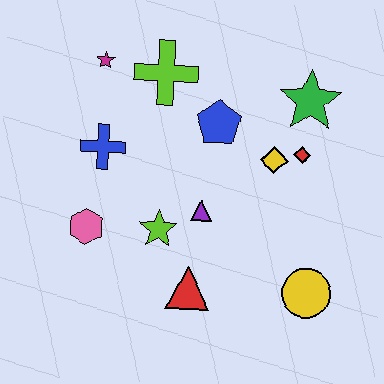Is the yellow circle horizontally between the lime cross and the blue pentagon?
No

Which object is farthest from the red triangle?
The magenta star is farthest from the red triangle.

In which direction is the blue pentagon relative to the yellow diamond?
The blue pentagon is to the left of the yellow diamond.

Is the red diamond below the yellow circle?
No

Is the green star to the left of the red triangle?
No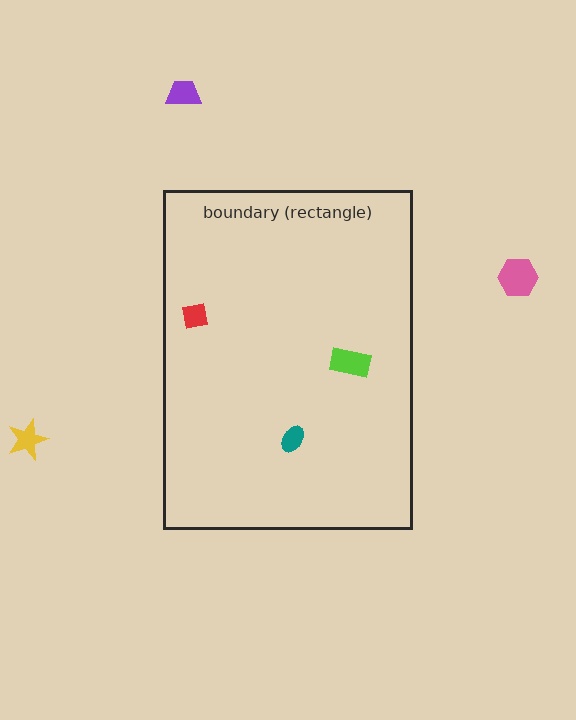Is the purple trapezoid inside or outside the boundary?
Outside.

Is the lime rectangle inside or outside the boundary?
Inside.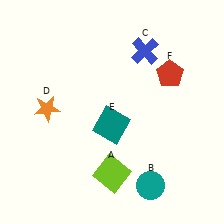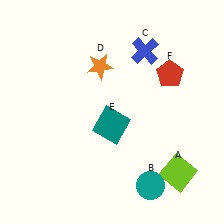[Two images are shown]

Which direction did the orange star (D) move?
The orange star (D) moved right.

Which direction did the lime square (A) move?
The lime square (A) moved right.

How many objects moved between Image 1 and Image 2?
2 objects moved between the two images.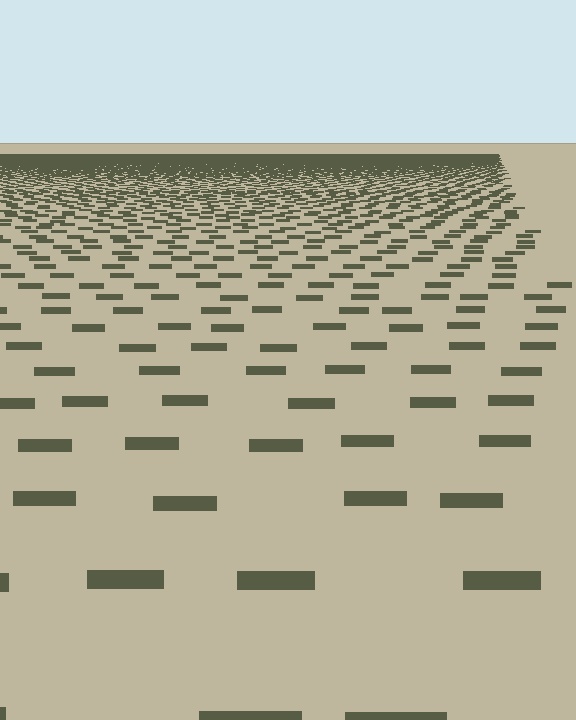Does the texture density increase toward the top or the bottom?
Density increases toward the top.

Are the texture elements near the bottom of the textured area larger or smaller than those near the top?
Larger. Near the bottom, elements are closer to the viewer and appear at a bigger on-screen size.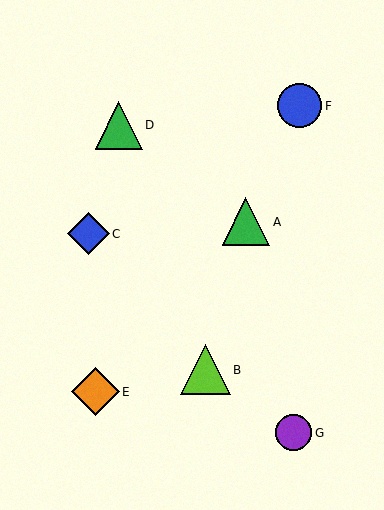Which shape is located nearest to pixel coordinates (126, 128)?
The green triangle (labeled D) at (119, 125) is nearest to that location.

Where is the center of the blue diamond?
The center of the blue diamond is at (88, 234).